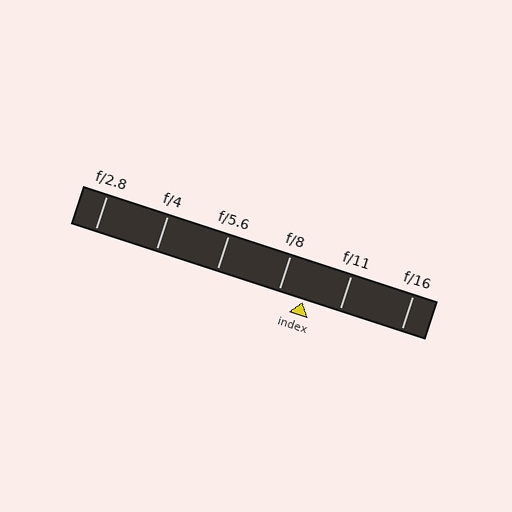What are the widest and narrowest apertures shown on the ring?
The widest aperture shown is f/2.8 and the narrowest is f/16.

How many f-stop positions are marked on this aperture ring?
There are 6 f-stop positions marked.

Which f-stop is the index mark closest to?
The index mark is closest to f/8.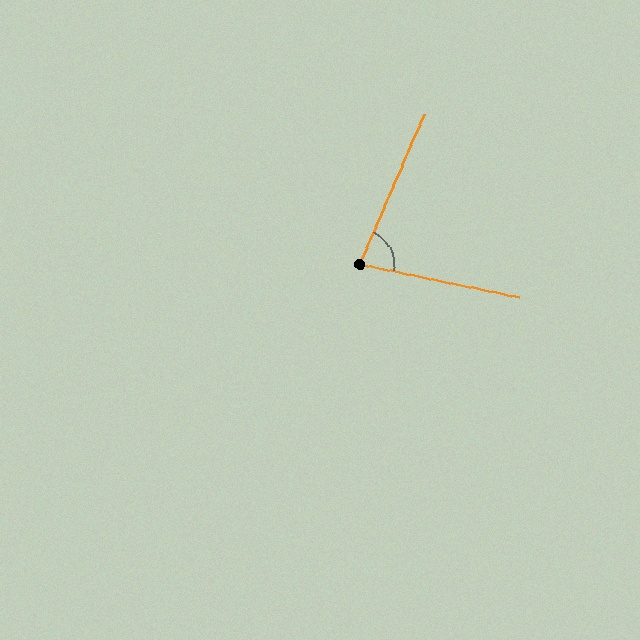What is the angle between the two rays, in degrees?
Approximately 78 degrees.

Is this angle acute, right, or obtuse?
It is acute.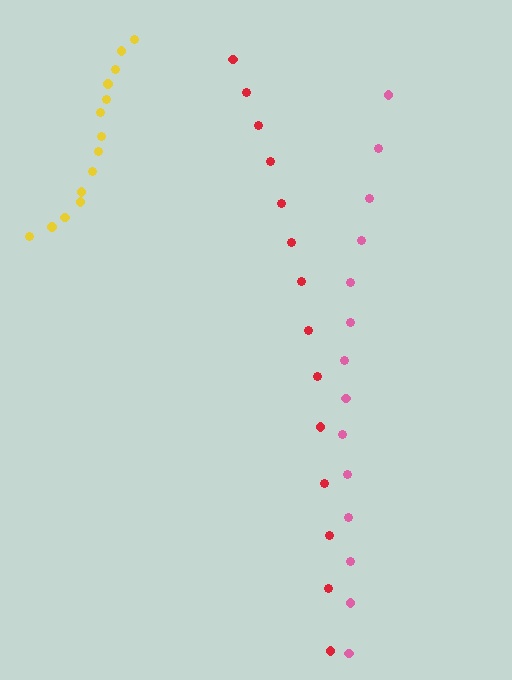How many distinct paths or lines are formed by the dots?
There are 3 distinct paths.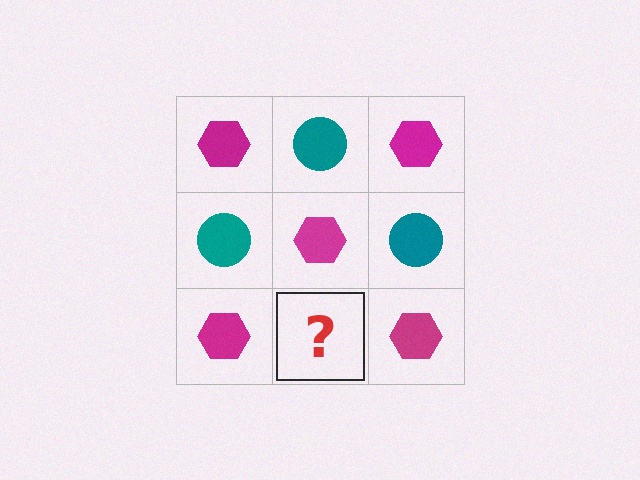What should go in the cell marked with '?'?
The missing cell should contain a teal circle.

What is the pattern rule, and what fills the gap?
The rule is that it alternates magenta hexagon and teal circle in a checkerboard pattern. The gap should be filled with a teal circle.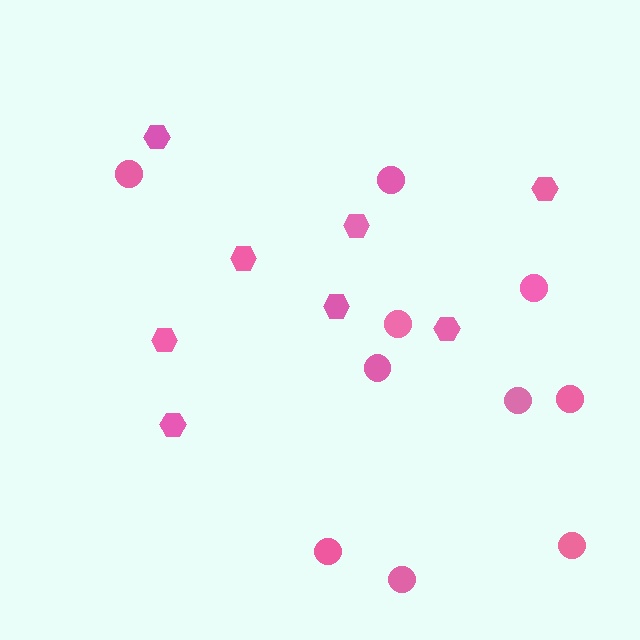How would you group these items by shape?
There are 2 groups: one group of circles (10) and one group of hexagons (8).